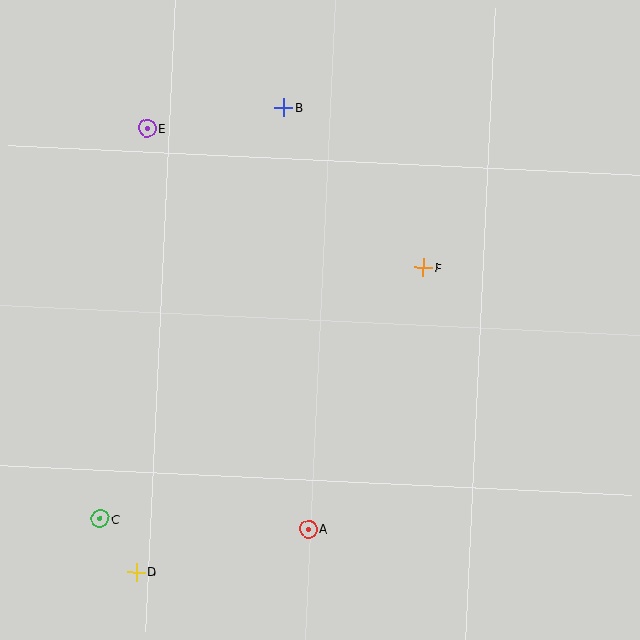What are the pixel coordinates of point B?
Point B is at (284, 107).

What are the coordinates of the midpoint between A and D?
The midpoint between A and D is at (222, 550).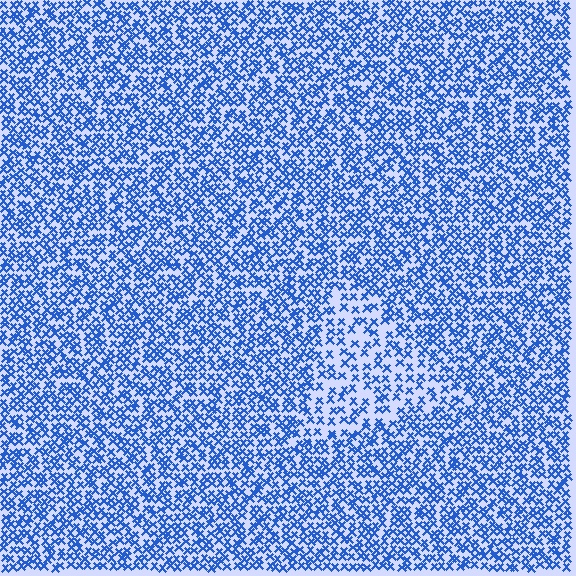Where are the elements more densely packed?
The elements are more densely packed outside the triangle boundary.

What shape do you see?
I see a triangle.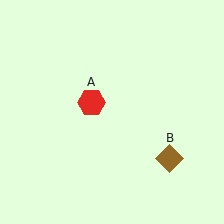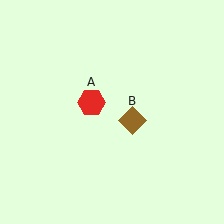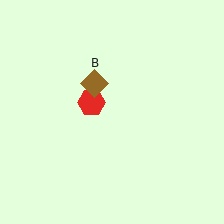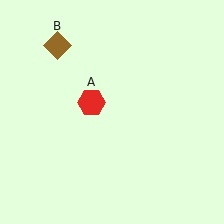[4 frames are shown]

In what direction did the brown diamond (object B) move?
The brown diamond (object B) moved up and to the left.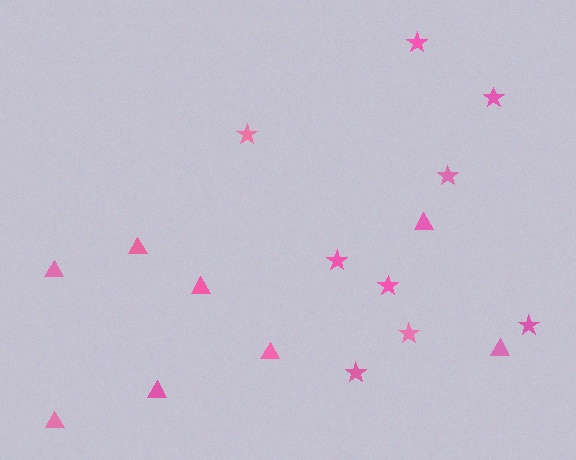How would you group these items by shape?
There are 2 groups: one group of stars (9) and one group of triangles (8).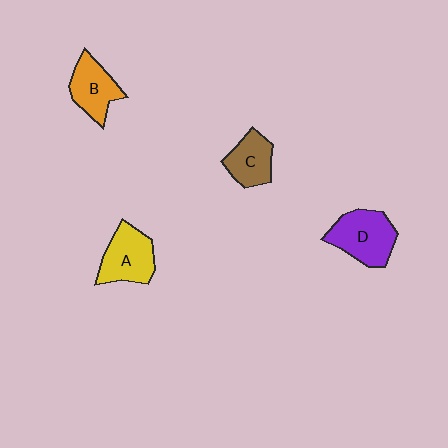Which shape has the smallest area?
Shape C (brown).